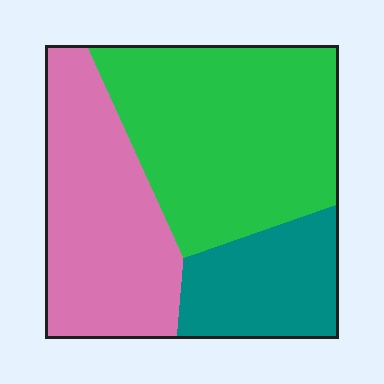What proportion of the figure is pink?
Pink covers roughly 35% of the figure.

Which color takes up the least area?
Teal, at roughly 20%.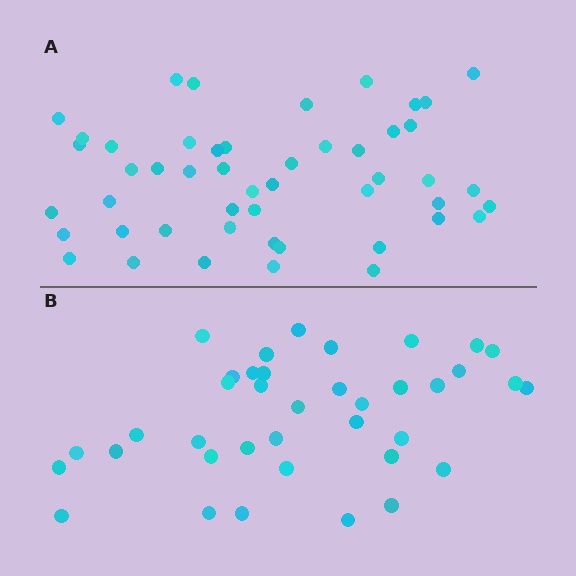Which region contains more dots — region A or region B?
Region A (the top region) has more dots.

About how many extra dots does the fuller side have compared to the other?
Region A has roughly 12 or so more dots than region B.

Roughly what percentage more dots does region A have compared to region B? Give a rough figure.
About 30% more.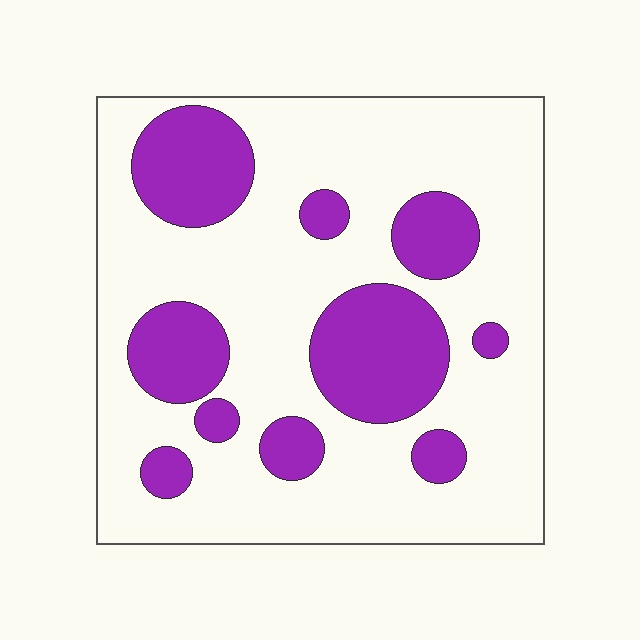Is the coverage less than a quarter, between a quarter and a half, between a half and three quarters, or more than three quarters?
Between a quarter and a half.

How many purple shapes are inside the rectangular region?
10.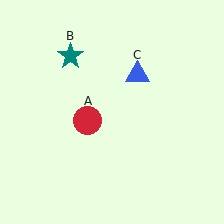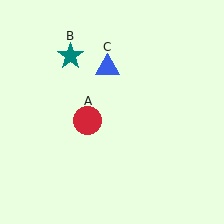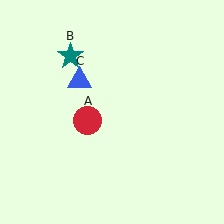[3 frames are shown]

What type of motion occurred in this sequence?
The blue triangle (object C) rotated counterclockwise around the center of the scene.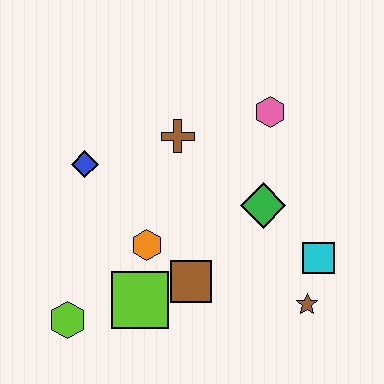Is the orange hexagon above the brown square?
Yes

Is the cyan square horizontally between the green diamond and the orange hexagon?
No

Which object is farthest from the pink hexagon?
The lime hexagon is farthest from the pink hexagon.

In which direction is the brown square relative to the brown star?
The brown square is to the left of the brown star.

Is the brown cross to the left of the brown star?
Yes